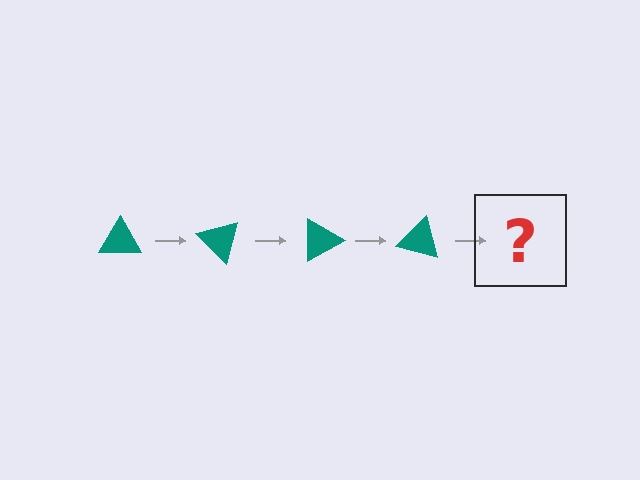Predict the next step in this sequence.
The next step is a teal triangle rotated 180 degrees.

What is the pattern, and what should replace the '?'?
The pattern is that the triangle rotates 45 degrees each step. The '?' should be a teal triangle rotated 180 degrees.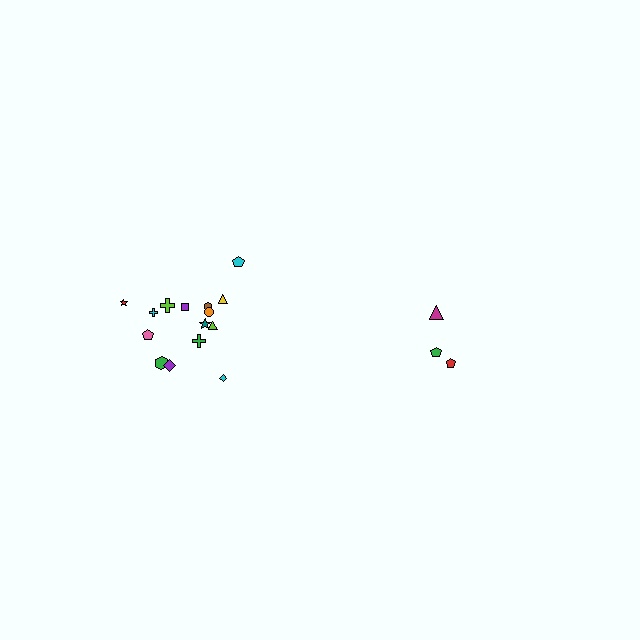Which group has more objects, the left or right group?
The left group.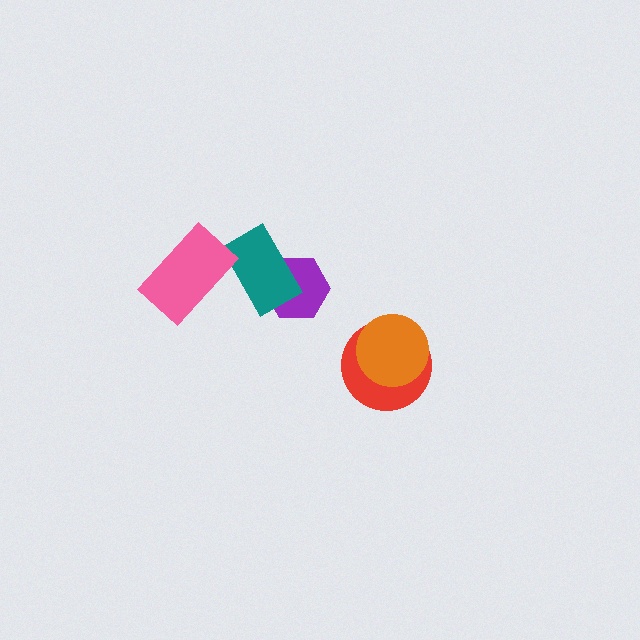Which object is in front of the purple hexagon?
The teal rectangle is in front of the purple hexagon.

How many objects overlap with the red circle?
1 object overlaps with the red circle.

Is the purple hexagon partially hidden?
Yes, it is partially covered by another shape.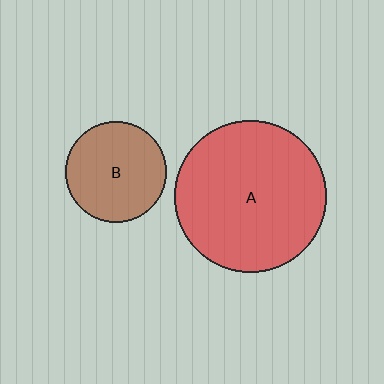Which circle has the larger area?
Circle A (red).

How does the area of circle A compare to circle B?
Approximately 2.2 times.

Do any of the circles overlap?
No, none of the circles overlap.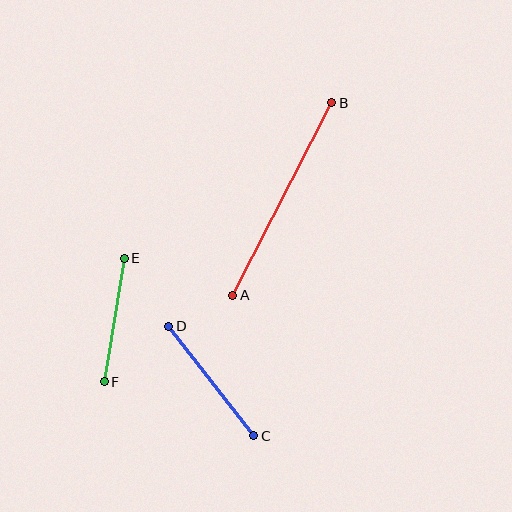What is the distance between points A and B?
The distance is approximately 216 pixels.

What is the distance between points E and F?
The distance is approximately 125 pixels.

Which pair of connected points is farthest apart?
Points A and B are farthest apart.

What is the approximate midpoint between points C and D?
The midpoint is at approximately (211, 381) pixels.